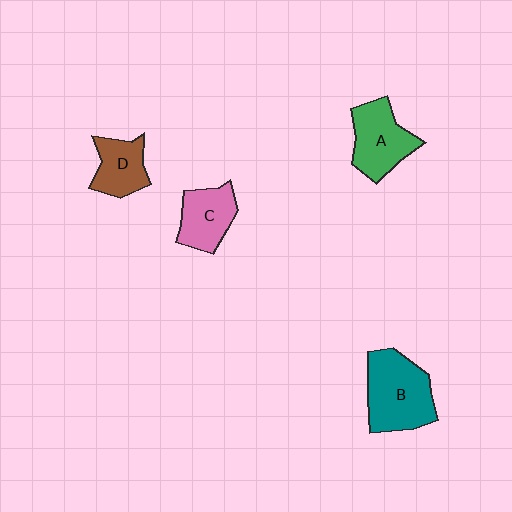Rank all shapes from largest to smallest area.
From largest to smallest: B (teal), A (green), C (pink), D (brown).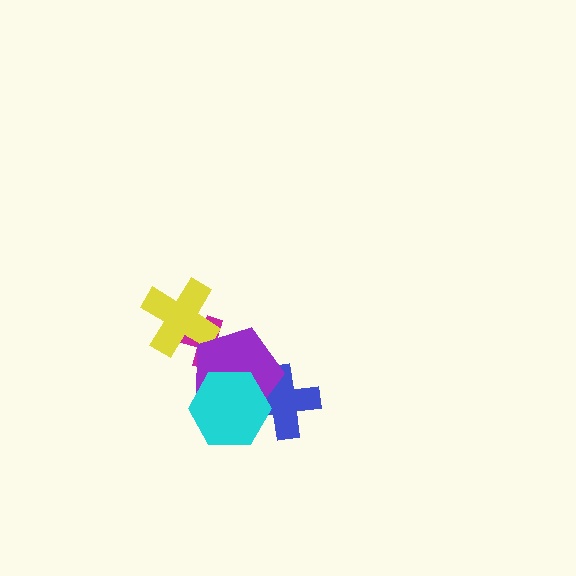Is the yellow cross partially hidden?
Yes, it is partially covered by another shape.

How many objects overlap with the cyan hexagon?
2 objects overlap with the cyan hexagon.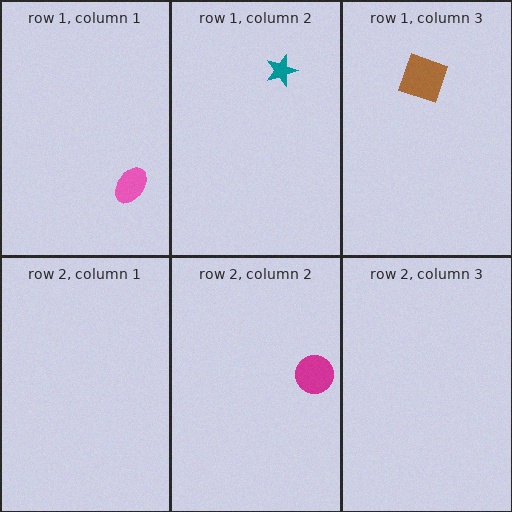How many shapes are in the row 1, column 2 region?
1.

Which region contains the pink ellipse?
The row 1, column 1 region.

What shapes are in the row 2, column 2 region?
The magenta circle.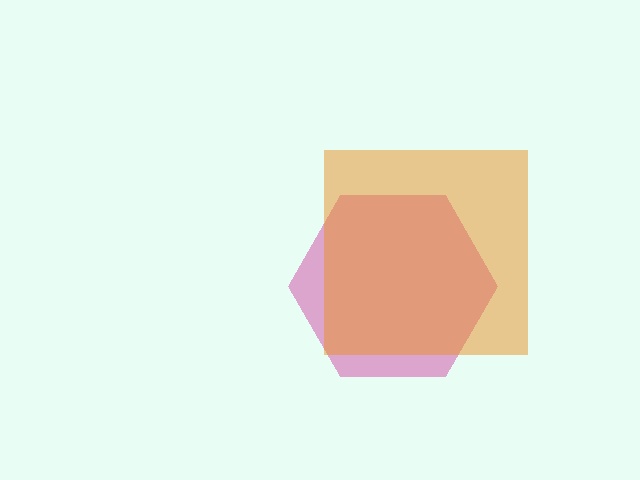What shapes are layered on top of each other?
The layered shapes are: a magenta hexagon, an orange square.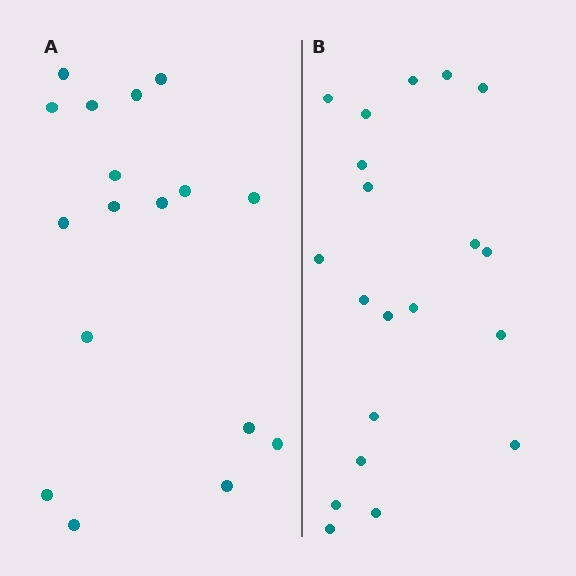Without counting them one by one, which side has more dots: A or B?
Region B (the right region) has more dots.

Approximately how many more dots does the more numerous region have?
Region B has just a few more — roughly 2 or 3 more dots than region A.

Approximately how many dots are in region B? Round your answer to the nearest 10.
About 20 dots.